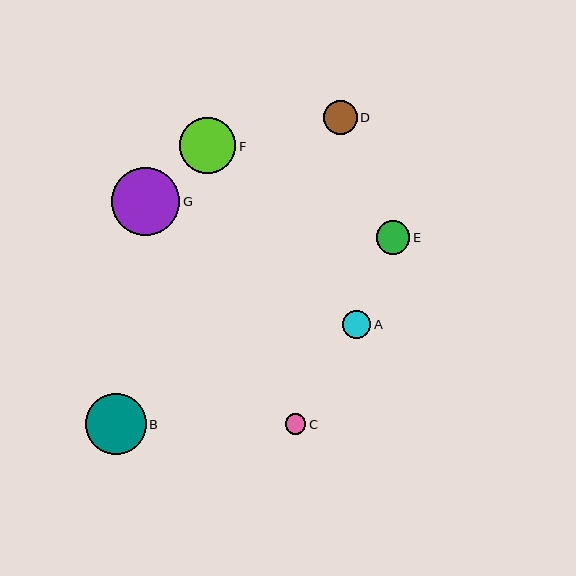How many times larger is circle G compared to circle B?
Circle G is approximately 1.1 times the size of circle B.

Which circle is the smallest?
Circle C is the smallest with a size of approximately 21 pixels.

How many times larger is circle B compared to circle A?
Circle B is approximately 2.1 times the size of circle A.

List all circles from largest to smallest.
From largest to smallest: G, B, F, D, E, A, C.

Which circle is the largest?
Circle G is the largest with a size of approximately 68 pixels.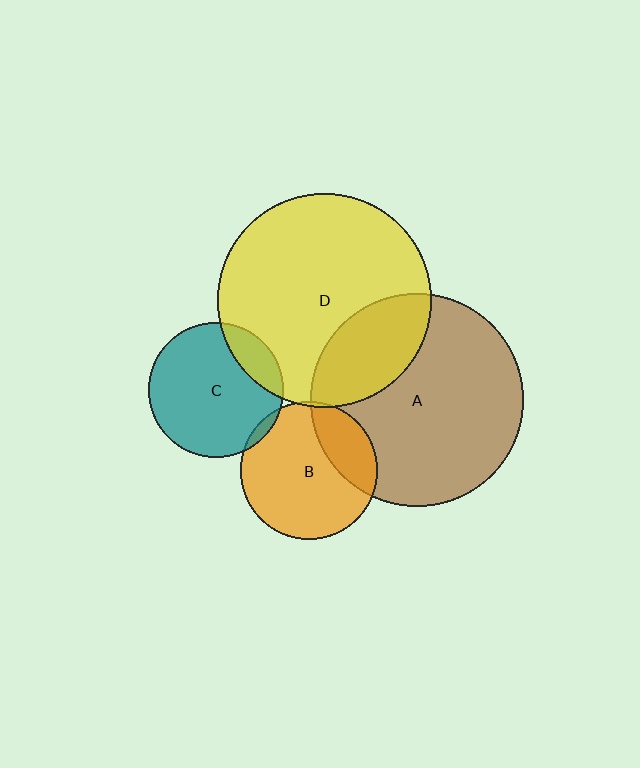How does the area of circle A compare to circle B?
Approximately 2.4 times.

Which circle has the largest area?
Circle D (yellow).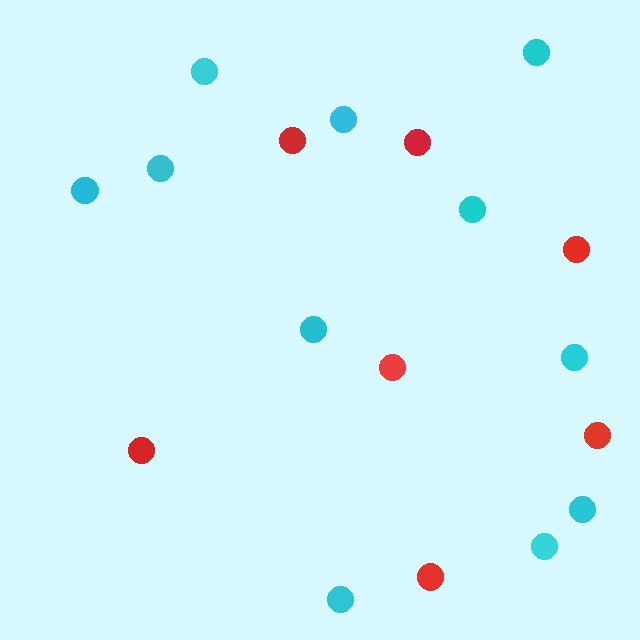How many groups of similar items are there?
There are 2 groups: one group of cyan circles (11) and one group of red circles (7).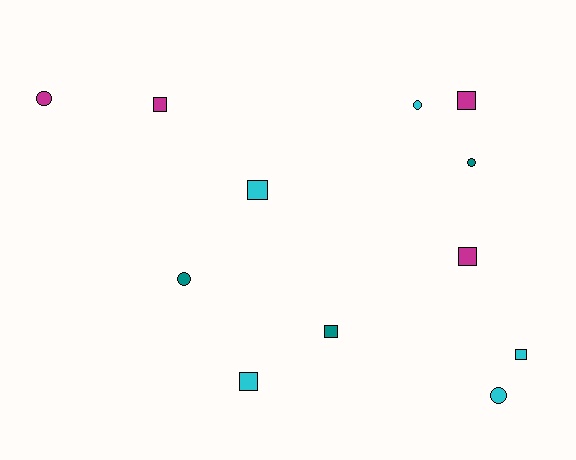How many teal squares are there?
There is 1 teal square.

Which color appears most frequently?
Cyan, with 5 objects.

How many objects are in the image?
There are 12 objects.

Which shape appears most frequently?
Square, with 7 objects.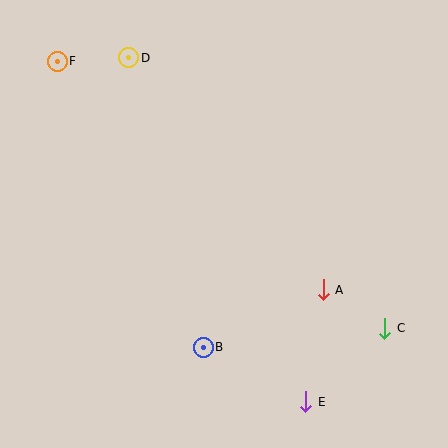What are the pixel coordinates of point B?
Point B is at (203, 347).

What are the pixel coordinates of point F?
Point F is at (57, 61).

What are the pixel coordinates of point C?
Point C is at (385, 328).